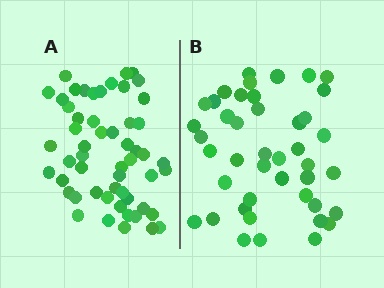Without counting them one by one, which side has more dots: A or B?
Region A (the left region) has more dots.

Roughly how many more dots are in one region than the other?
Region A has roughly 12 or so more dots than region B.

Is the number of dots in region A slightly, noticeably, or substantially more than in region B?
Region A has noticeably more, but not dramatically so. The ratio is roughly 1.3 to 1.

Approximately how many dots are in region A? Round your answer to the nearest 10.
About 50 dots. (The exact count is 54, which rounds to 50.)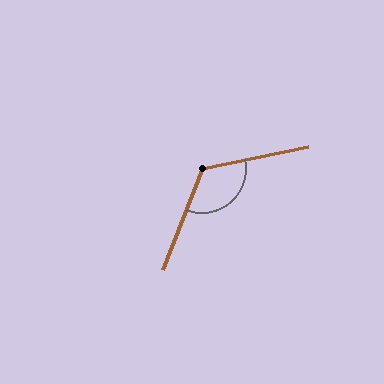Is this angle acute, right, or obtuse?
It is obtuse.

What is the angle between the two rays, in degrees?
Approximately 123 degrees.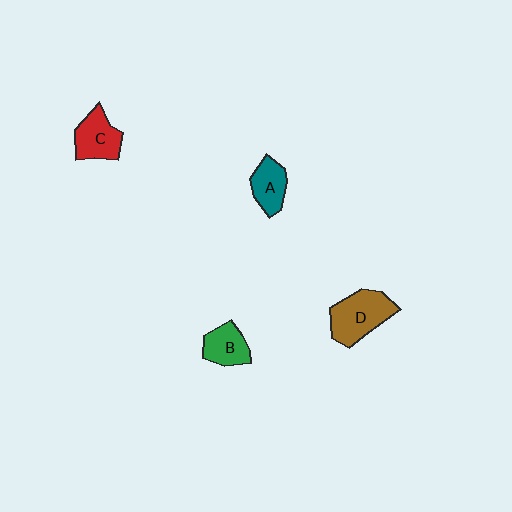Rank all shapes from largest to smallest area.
From largest to smallest: D (brown), C (red), B (green), A (teal).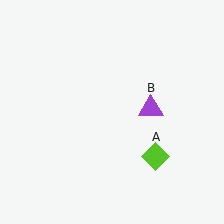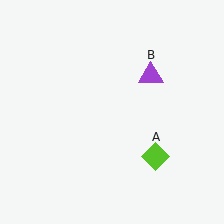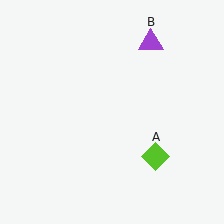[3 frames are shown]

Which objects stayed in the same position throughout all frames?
Lime diamond (object A) remained stationary.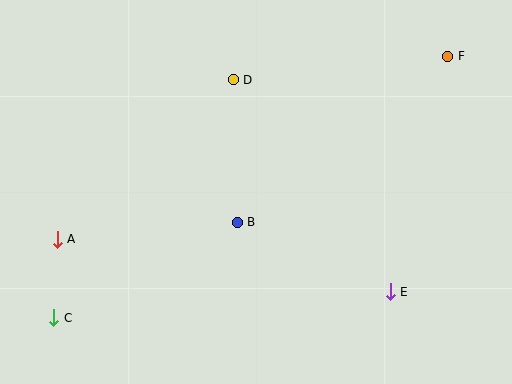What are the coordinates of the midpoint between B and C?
The midpoint between B and C is at (146, 270).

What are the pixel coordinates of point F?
Point F is at (448, 56).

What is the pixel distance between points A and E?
The distance between A and E is 337 pixels.